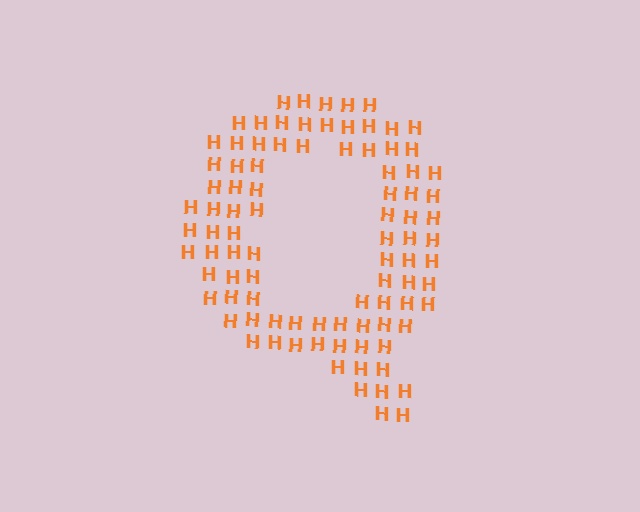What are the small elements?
The small elements are letter H's.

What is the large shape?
The large shape is the letter Q.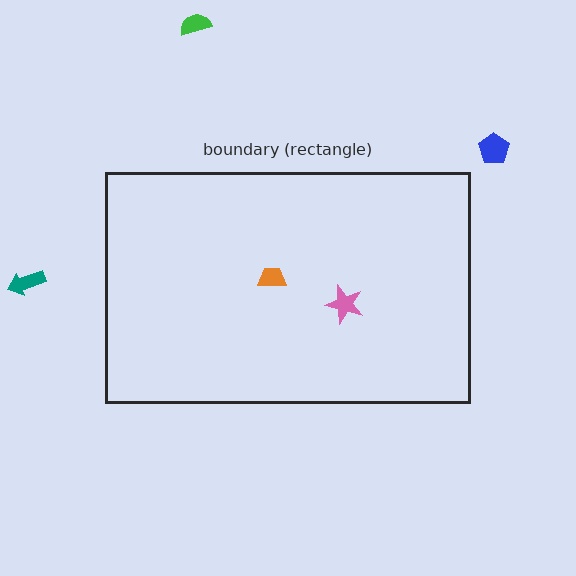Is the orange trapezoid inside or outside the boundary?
Inside.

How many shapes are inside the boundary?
2 inside, 3 outside.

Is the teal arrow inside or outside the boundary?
Outside.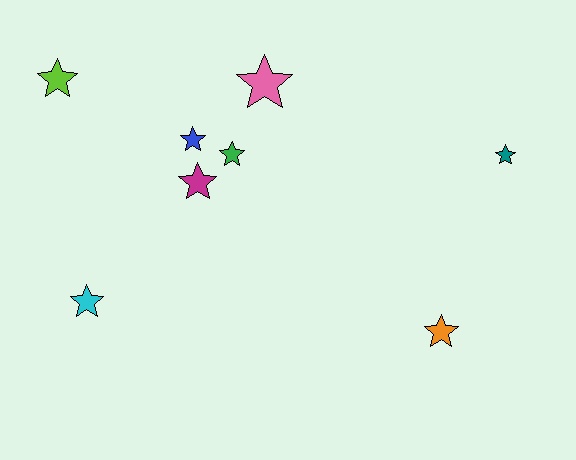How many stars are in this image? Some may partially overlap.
There are 8 stars.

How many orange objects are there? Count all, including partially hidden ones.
There is 1 orange object.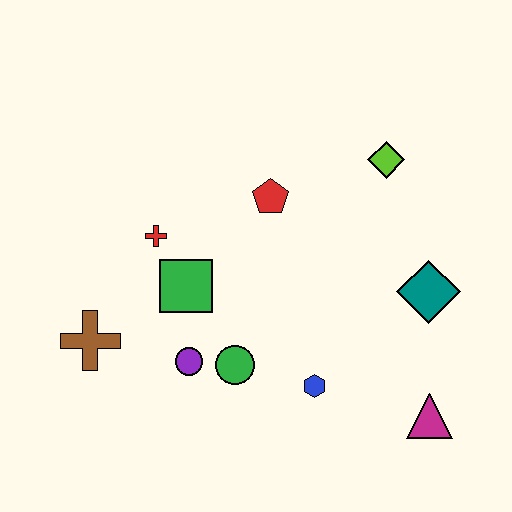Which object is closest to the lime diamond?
The red pentagon is closest to the lime diamond.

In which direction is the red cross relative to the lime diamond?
The red cross is to the left of the lime diamond.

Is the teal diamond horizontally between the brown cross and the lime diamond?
No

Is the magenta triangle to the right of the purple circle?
Yes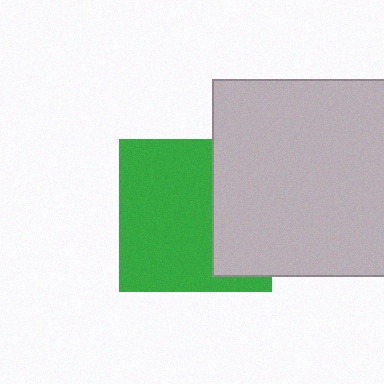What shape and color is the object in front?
The object in front is a light gray square.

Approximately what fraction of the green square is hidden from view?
Roughly 36% of the green square is hidden behind the light gray square.